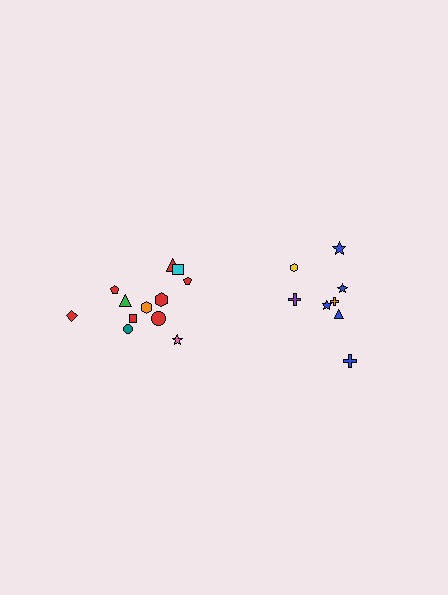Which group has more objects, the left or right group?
The left group.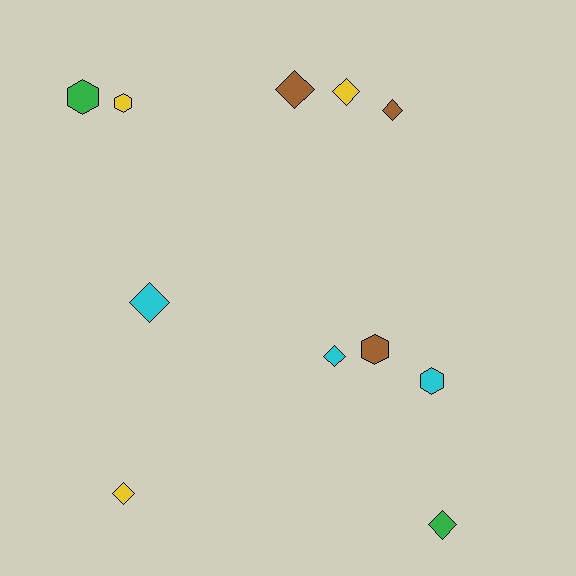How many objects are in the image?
There are 11 objects.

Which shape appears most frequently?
Diamond, with 7 objects.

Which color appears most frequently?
Yellow, with 3 objects.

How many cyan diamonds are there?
There are 2 cyan diamonds.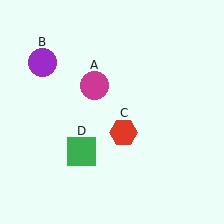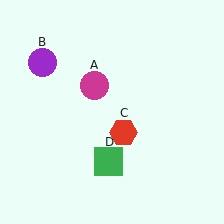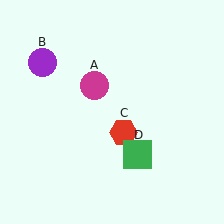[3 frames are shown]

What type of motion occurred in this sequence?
The green square (object D) rotated counterclockwise around the center of the scene.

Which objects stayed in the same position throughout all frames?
Magenta circle (object A) and purple circle (object B) and red hexagon (object C) remained stationary.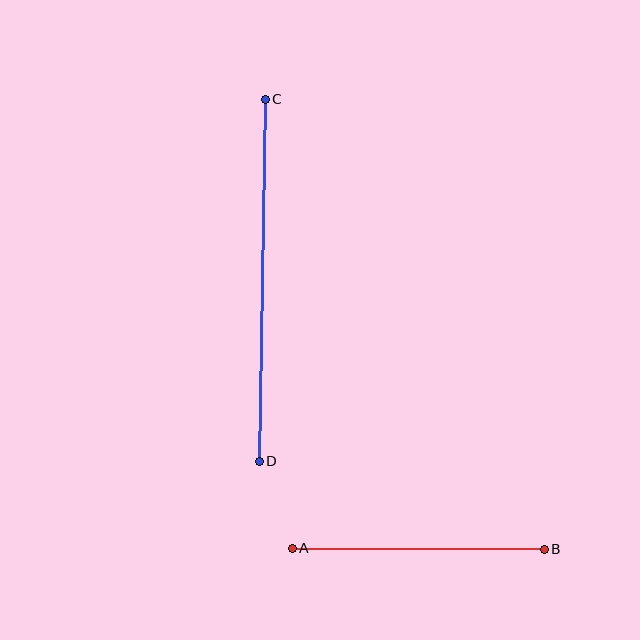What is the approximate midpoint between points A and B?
The midpoint is at approximately (418, 549) pixels.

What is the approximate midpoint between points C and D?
The midpoint is at approximately (262, 280) pixels.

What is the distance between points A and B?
The distance is approximately 252 pixels.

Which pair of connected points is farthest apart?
Points C and D are farthest apart.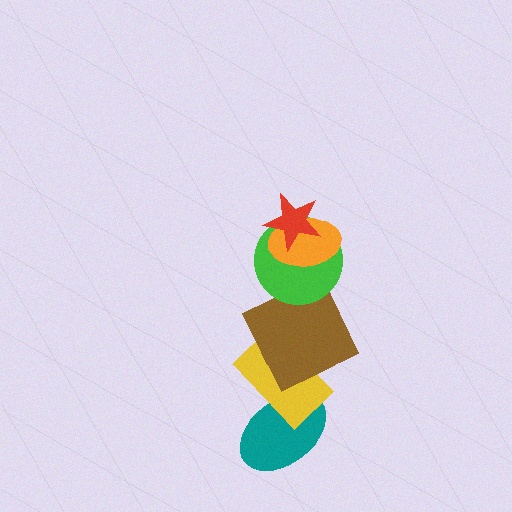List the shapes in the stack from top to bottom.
From top to bottom: the red star, the orange ellipse, the green circle, the brown square, the yellow rectangle, the teal ellipse.